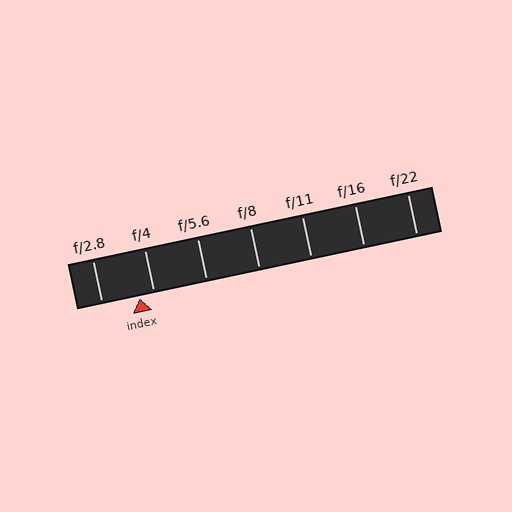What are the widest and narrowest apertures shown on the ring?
The widest aperture shown is f/2.8 and the narrowest is f/22.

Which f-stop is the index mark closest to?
The index mark is closest to f/4.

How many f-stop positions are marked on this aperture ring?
There are 7 f-stop positions marked.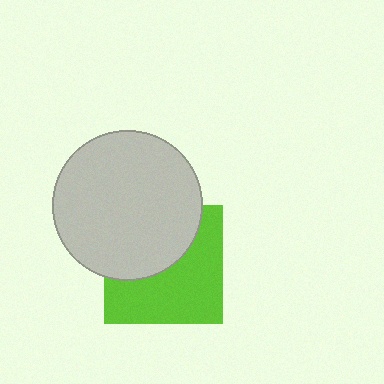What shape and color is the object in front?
The object in front is a light gray circle.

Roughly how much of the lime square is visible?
About half of it is visible (roughly 56%).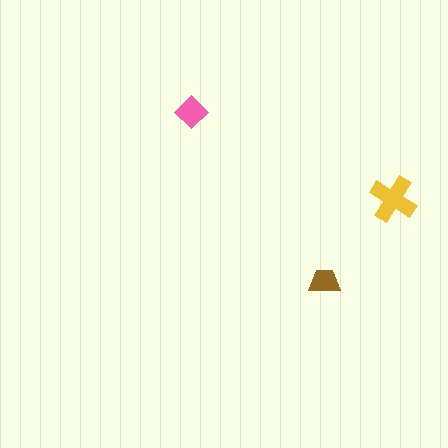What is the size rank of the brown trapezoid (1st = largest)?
3rd.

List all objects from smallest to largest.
The brown trapezoid, the pink diamond, the yellow cross.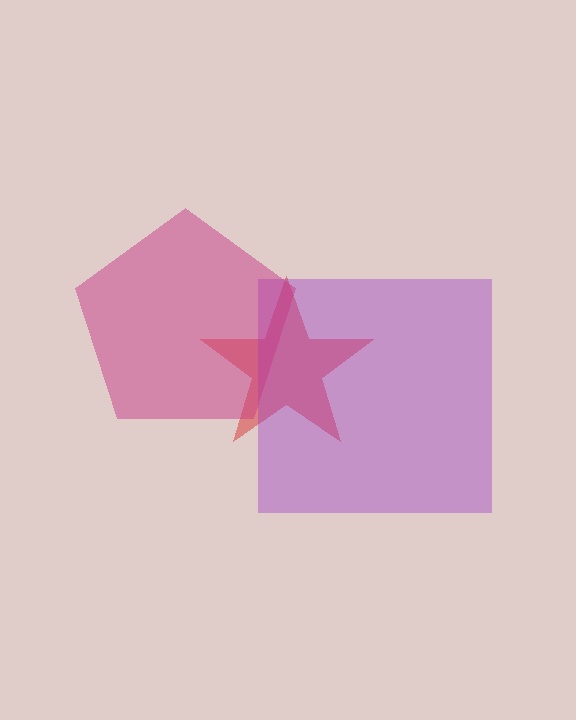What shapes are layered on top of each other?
The layered shapes are: a red star, a purple square, a magenta pentagon.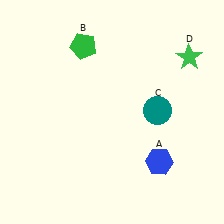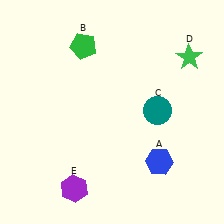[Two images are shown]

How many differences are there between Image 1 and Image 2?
There is 1 difference between the two images.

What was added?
A purple hexagon (E) was added in Image 2.